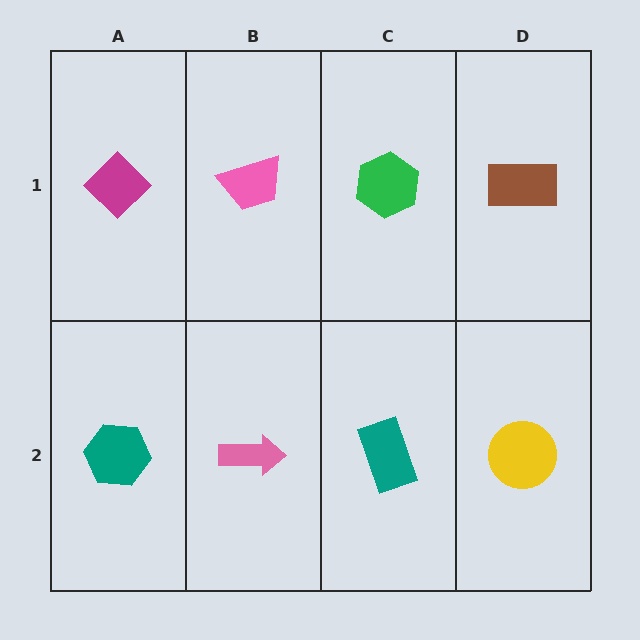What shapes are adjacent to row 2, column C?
A green hexagon (row 1, column C), a pink arrow (row 2, column B), a yellow circle (row 2, column D).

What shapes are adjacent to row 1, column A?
A teal hexagon (row 2, column A), a pink trapezoid (row 1, column B).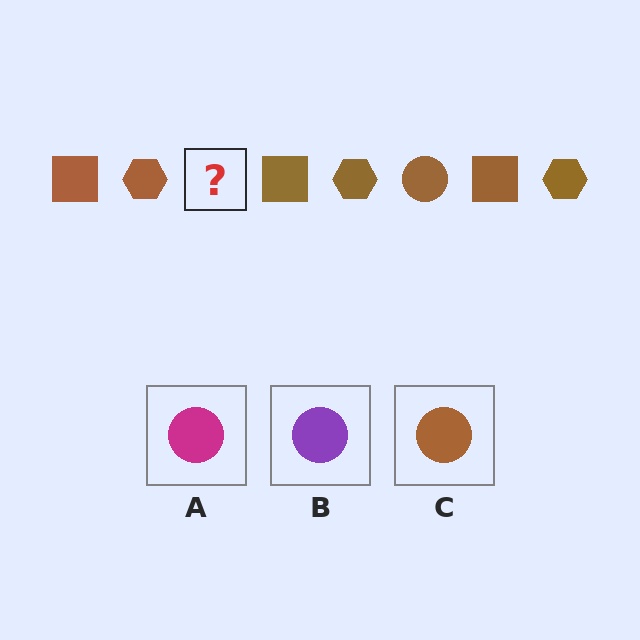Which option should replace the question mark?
Option C.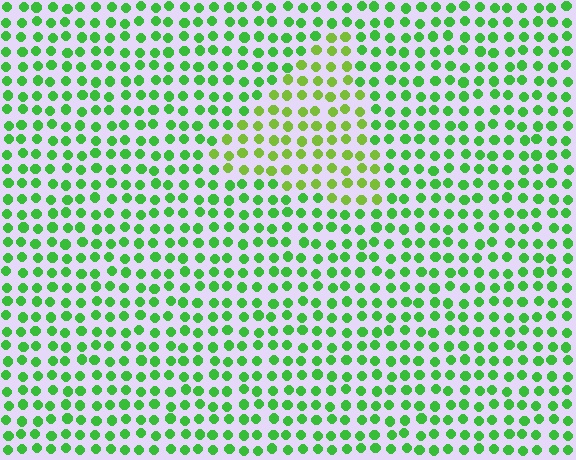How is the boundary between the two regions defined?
The boundary is defined purely by a slight shift in hue (about 31 degrees). Spacing, size, and orientation are identical on both sides.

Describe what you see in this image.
The image is filled with small green elements in a uniform arrangement. A triangle-shaped region is visible where the elements are tinted to a slightly different hue, forming a subtle color boundary.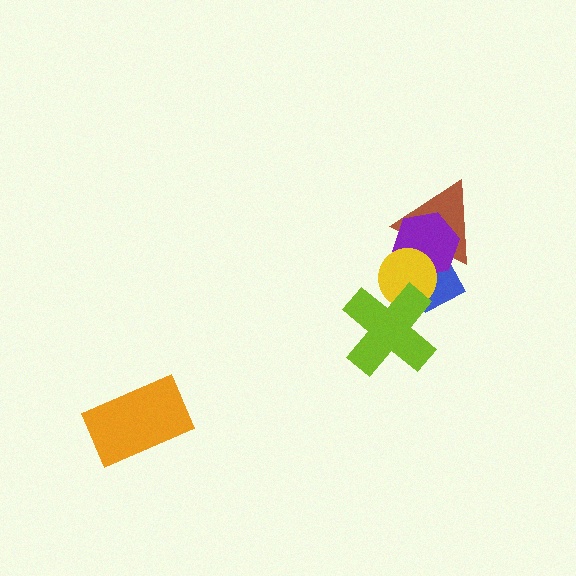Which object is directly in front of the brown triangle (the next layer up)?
The purple hexagon is directly in front of the brown triangle.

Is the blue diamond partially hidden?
Yes, it is partially covered by another shape.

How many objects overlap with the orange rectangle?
0 objects overlap with the orange rectangle.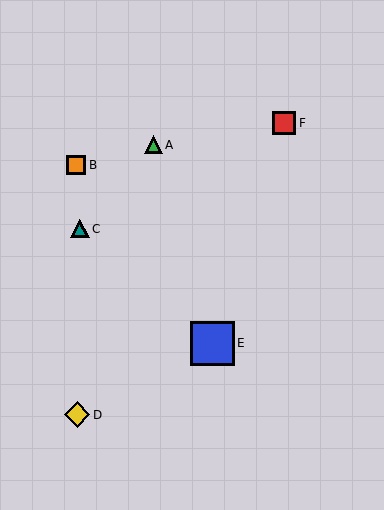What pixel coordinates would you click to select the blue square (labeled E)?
Click at (212, 343) to select the blue square E.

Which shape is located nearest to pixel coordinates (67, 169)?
The orange square (labeled B) at (76, 165) is nearest to that location.